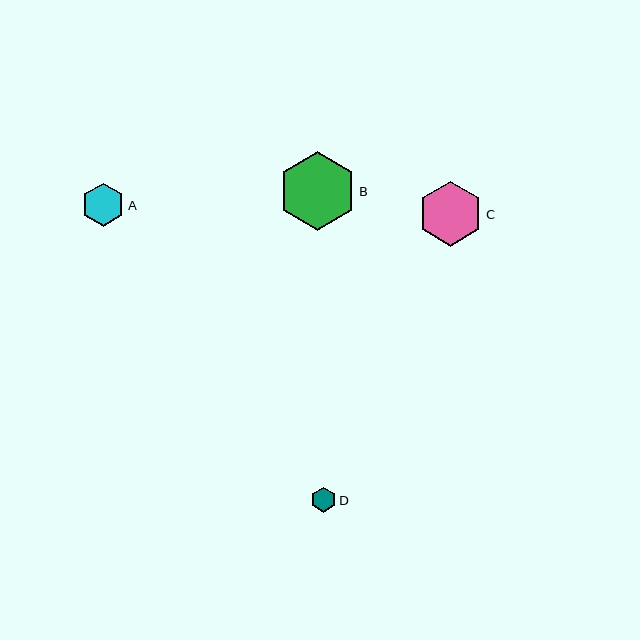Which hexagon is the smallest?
Hexagon D is the smallest with a size of approximately 25 pixels.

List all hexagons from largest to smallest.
From largest to smallest: B, C, A, D.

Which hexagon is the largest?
Hexagon B is the largest with a size of approximately 78 pixels.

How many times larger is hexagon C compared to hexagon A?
Hexagon C is approximately 1.5 times the size of hexagon A.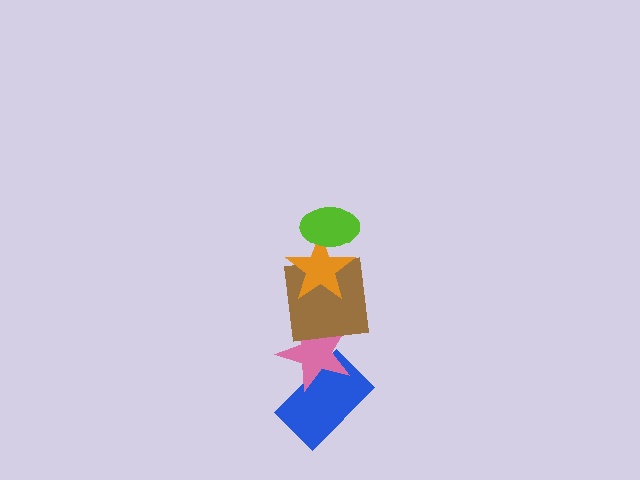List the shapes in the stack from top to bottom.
From top to bottom: the lime ellipse, the orange star, the brown square, the pink star, the blue rectangle.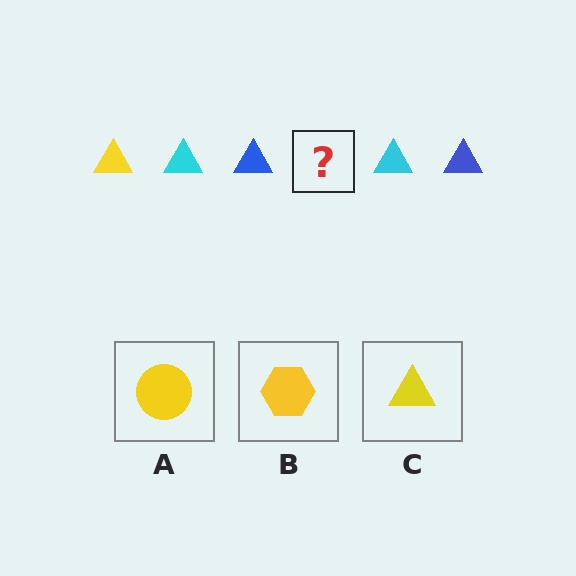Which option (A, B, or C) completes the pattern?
C.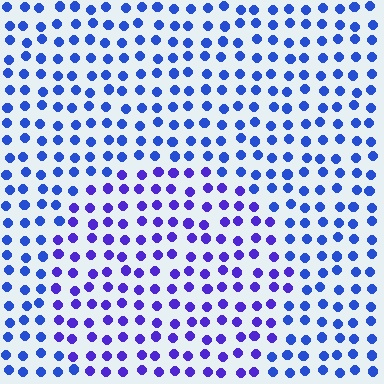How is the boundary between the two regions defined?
The boundary is defined purely by a slight shift in hue (about 28 degrees). Spacing, size, and orientation are identical on both sides.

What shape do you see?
I see a circle.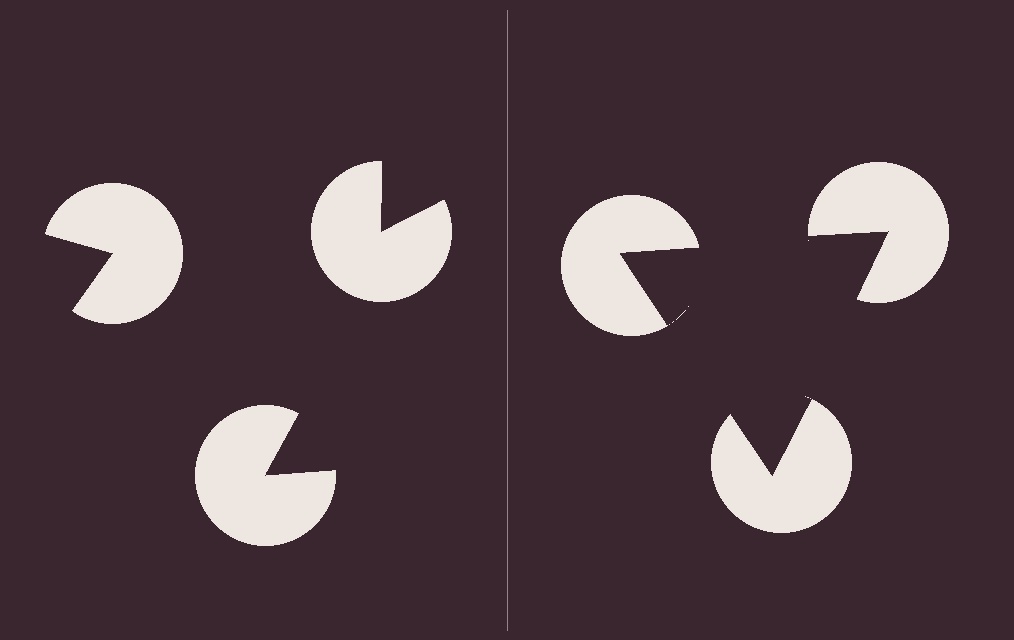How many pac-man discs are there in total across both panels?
6 — 3 on each side.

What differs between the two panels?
The pac-man discs are positioned identically on both sides; only the wedge orientations differ. On the right they align to a triangle; on the left they are misaligned.